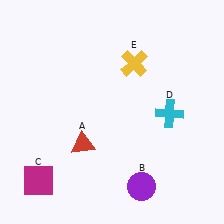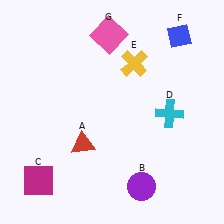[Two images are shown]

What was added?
A blue diamond (F), a pink square (G) were added in Image 2.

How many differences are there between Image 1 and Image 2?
There are 2 differences between the two images.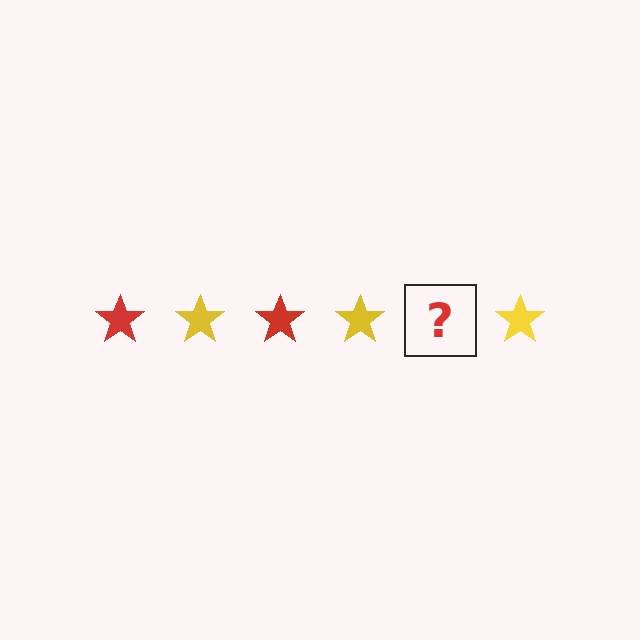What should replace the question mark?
The question mark should be replaced with a red star.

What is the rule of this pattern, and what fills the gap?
The rule is that the pattern cycles through red, yellow stars. The gap should be filled with a red star.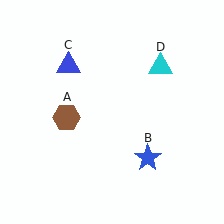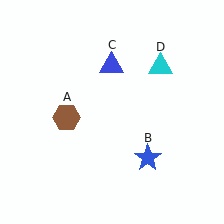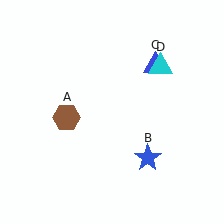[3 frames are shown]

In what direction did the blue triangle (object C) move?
The blue triangle (object C) moved right.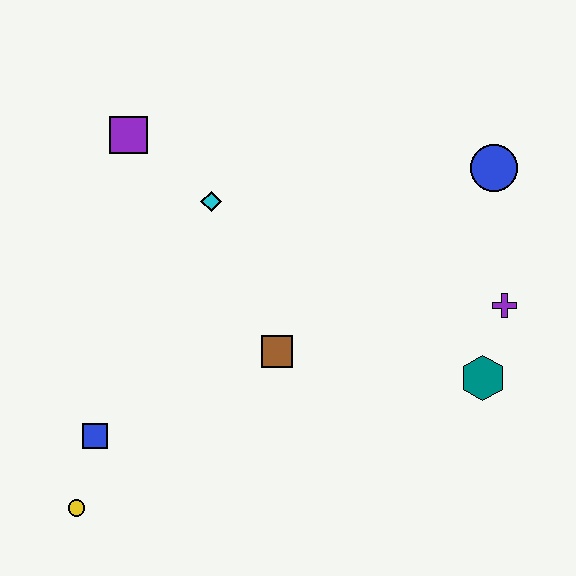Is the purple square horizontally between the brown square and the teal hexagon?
No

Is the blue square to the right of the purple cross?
No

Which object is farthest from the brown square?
The blue circle is farthest from the brown square.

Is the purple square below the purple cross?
No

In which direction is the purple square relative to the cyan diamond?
The purple square is to the left of the cyan diamond.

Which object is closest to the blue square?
The yellow circle is closest to the blue square.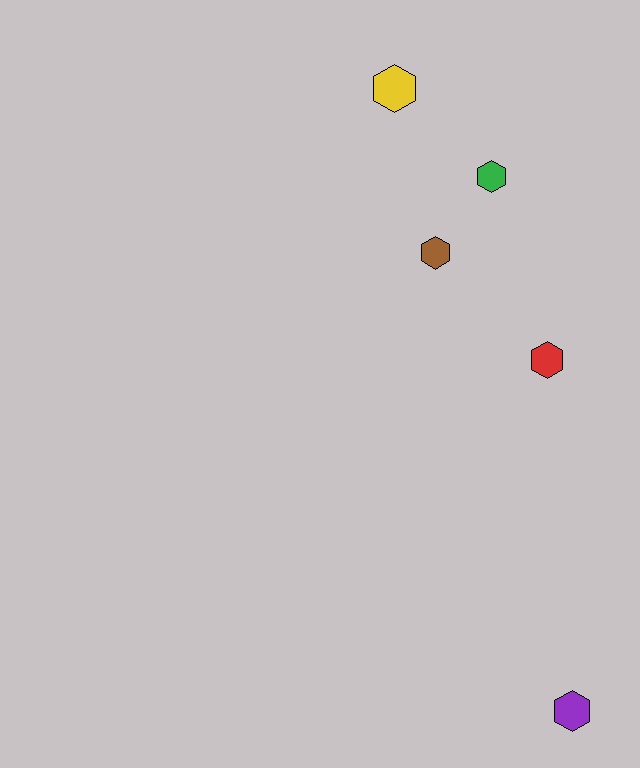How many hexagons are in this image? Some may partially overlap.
There are 5 hexagons.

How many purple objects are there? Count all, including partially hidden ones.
There is 1 purple object.